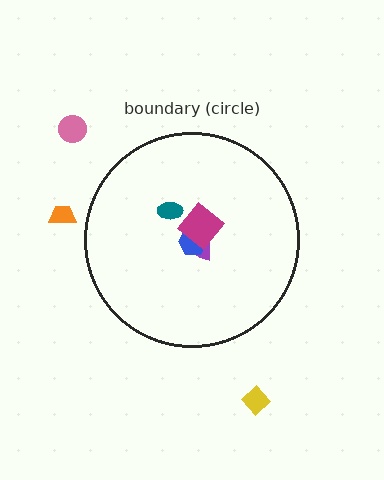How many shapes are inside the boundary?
4 inside, 3 outside.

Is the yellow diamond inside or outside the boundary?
Outside.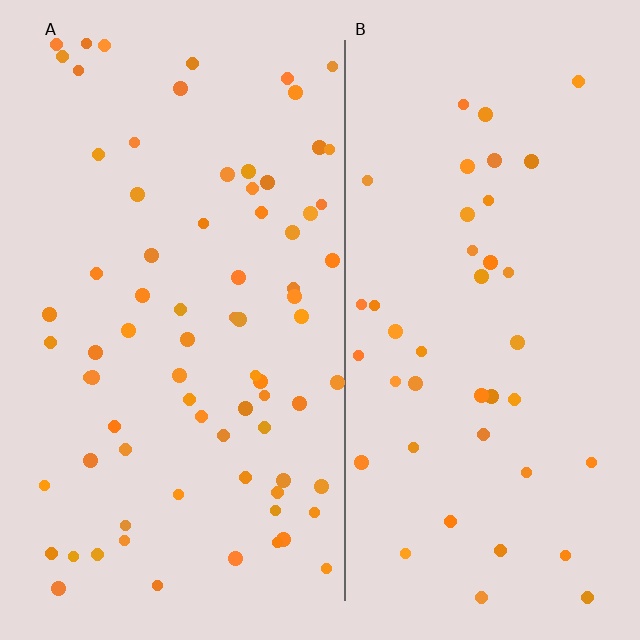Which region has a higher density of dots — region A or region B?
A (the left).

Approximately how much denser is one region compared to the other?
Approximately 1.8× — region A over region B.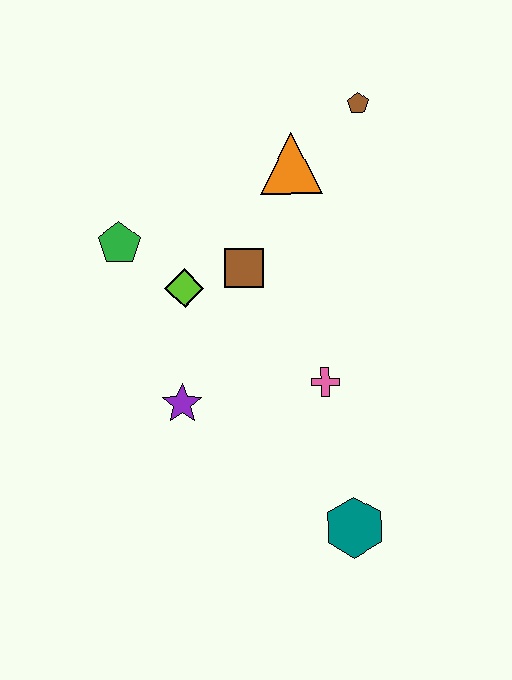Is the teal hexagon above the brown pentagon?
No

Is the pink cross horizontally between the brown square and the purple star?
No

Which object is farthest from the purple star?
The brown pentagon is farthest from the purple star.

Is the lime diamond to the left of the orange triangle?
Yes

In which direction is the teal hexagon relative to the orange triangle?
The teal hexagon is below the orange triangle.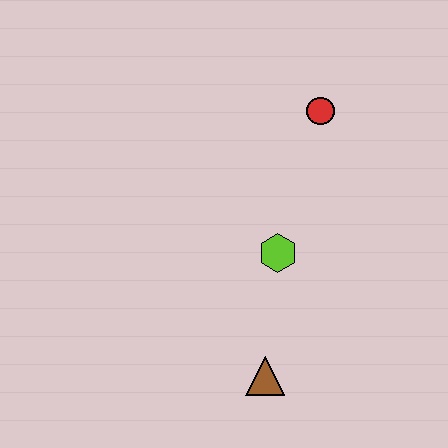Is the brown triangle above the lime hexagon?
No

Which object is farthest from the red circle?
The brown triangle is farthest from the red circle.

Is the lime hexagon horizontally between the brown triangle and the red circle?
Yes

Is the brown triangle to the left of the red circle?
Yes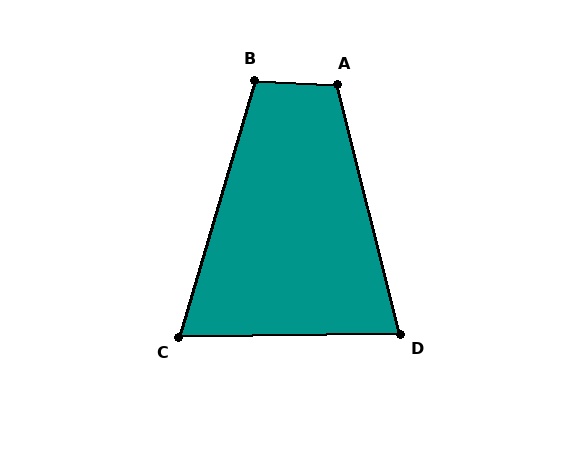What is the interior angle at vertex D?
Approximately 77 degrees (acute).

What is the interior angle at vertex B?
Approximately 103 degrees (obtuse).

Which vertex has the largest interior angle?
A, at approximately 107 degrees.